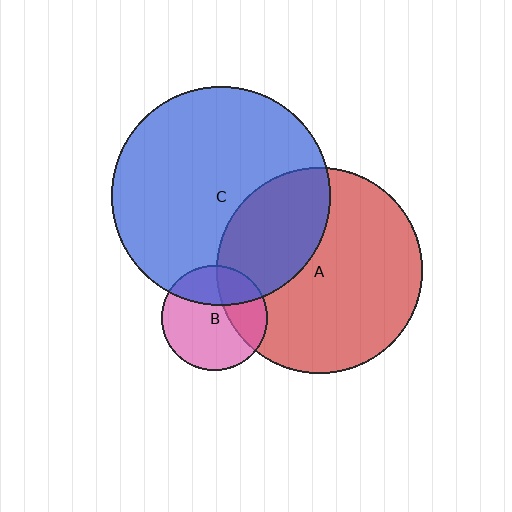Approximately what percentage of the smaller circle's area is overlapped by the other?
Approximately 30%.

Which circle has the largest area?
Circle C (blue).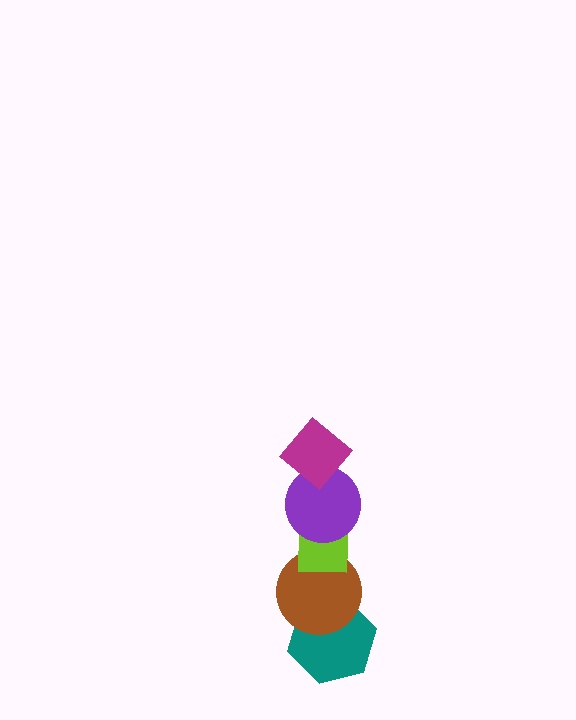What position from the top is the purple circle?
The purple circle is 2nd from the top.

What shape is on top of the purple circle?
The magenta diamond is on top of the purple circle.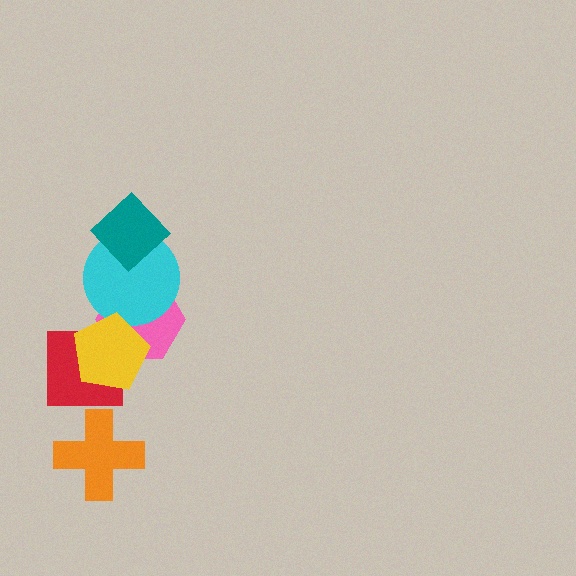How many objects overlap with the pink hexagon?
2 objects overlap with the pink hexagon.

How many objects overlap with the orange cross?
0 objects overlap with the orange cross.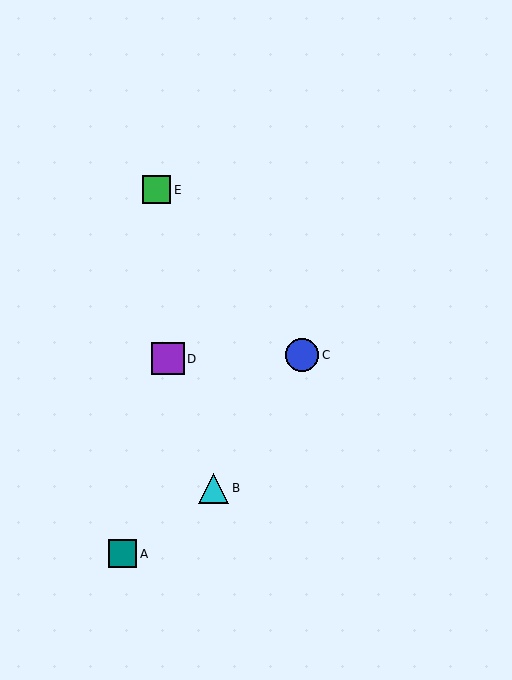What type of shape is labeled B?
Shape B is a cyan triangle.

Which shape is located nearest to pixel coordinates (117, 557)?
The teal square (labeled A) at (123, 554) is nearest to that location.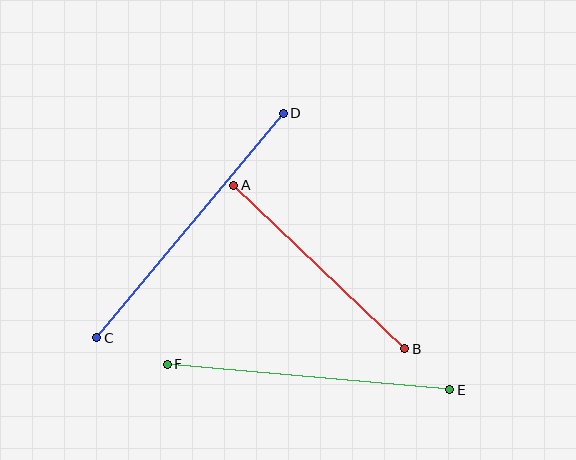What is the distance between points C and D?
The distance is approximately 292 pixels.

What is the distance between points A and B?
The distance is approximately 237 pixels.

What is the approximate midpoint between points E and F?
The midpoint is at approximately (308, 377) pixels.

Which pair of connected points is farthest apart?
Points C and D are farthest apart.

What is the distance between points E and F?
The distance is approximately 284 pixels.